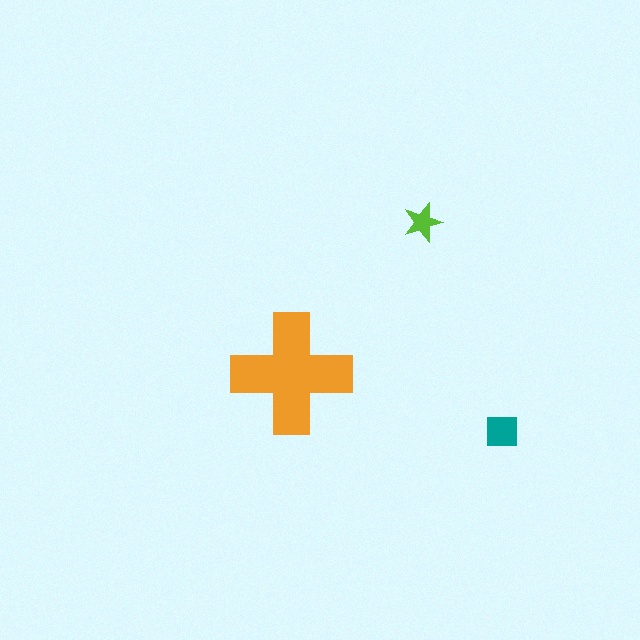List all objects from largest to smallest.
The orange cross, the teal square, the lime star.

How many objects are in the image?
There are 3 objects in the image.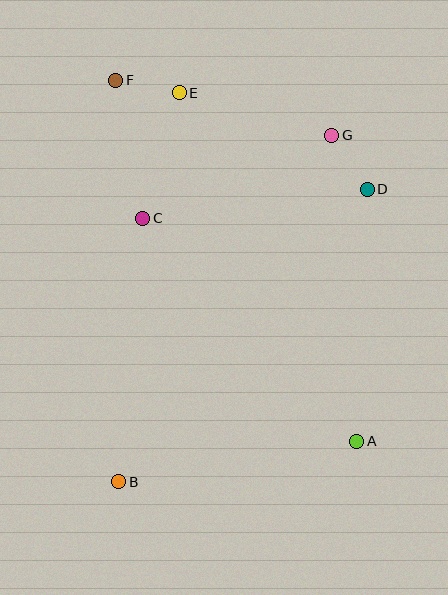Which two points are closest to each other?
Points E and F are closest to each other.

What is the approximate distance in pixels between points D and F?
The distance between D and F is approximately 274 pixels.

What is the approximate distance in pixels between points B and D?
The distance between B and D is approximately 384 pixels.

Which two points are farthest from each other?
Points A and F are farthest from each other.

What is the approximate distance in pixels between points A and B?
The distance between A and B is approximately 241 pixels.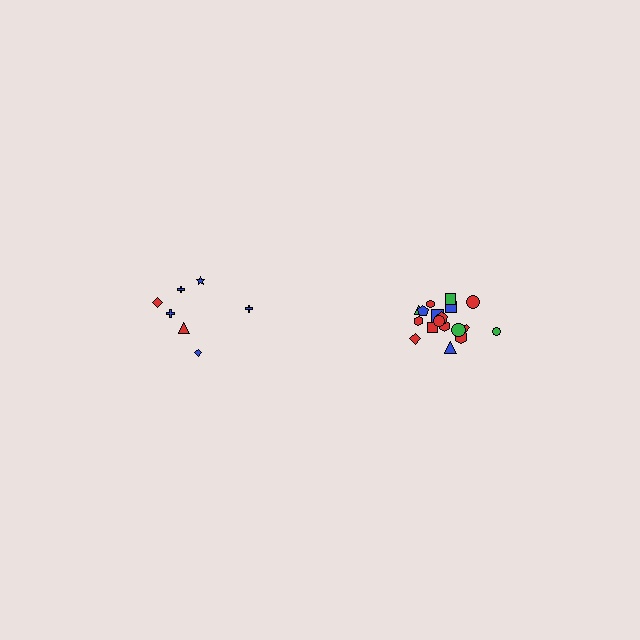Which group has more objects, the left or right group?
The right group.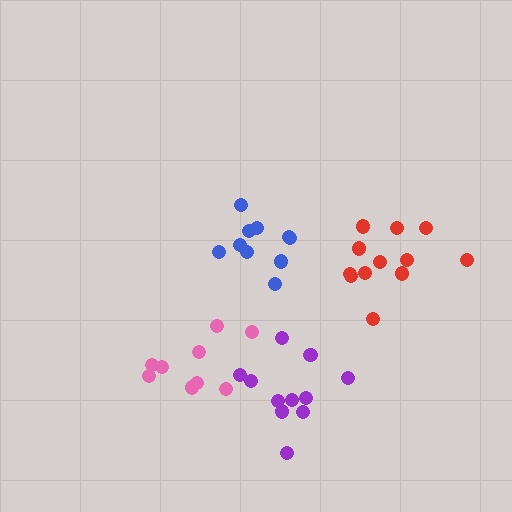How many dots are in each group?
Group 1: 9 dots, Group 2: 12 dots, Group 3: 10 dots, Group 4: 11 dots (42 total).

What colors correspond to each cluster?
The clusters are colored: pink, red, blue, purple.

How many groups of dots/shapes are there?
There are 4 groups.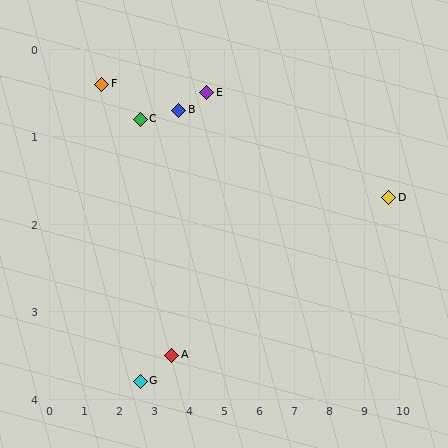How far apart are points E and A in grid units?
Points E and A are about 3.2 grid units apart.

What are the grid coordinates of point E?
Point E is at approximately (4.5, 0.5).